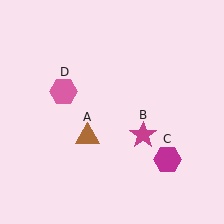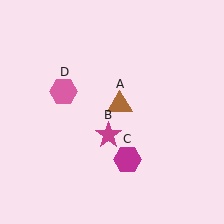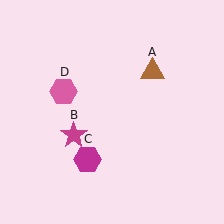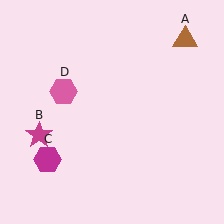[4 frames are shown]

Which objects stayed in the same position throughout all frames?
Pink hexagon (object D) remained stationary.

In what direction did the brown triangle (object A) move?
The brown triangle (object A) moved up and to the right.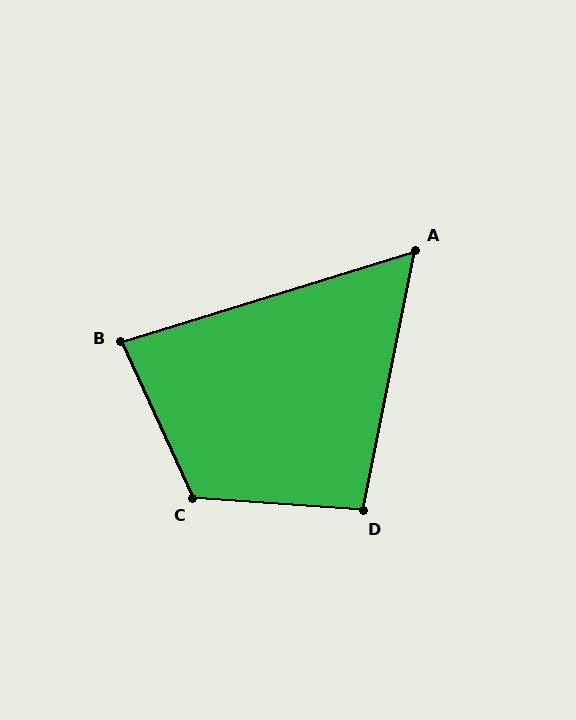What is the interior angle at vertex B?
Approximately 83 degrees (acute).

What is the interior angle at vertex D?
Approximately 97 degrees (obtuse).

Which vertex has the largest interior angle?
C, at approximately 118 degrees.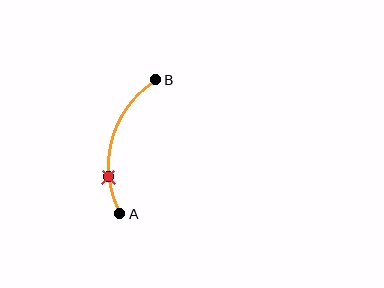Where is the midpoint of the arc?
The arc midpoint is the point on the curve farthest from the straight line joining A and B. It sits to the left of that line.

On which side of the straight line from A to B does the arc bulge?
The arc bulges to the left of the straight line connecting A and B.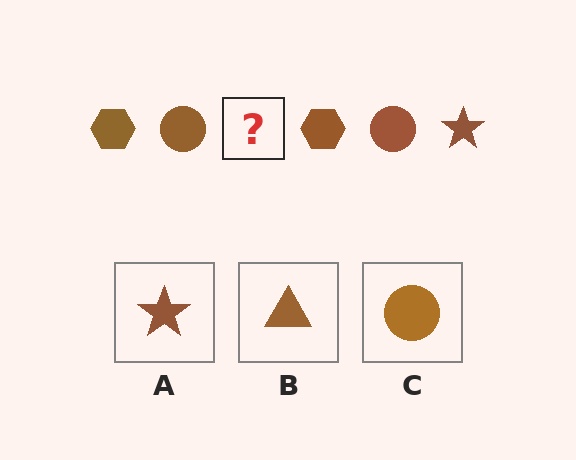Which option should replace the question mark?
Option A.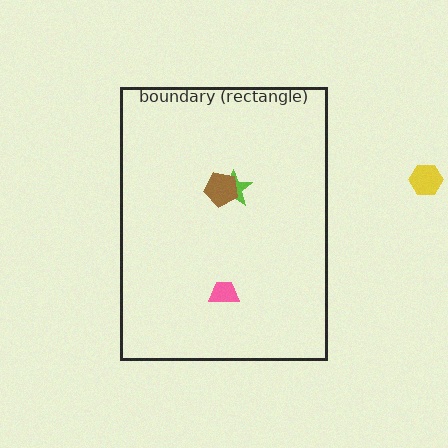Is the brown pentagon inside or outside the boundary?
Inside.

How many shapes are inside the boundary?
3 inside, 1 outside.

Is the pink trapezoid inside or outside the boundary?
Inside.